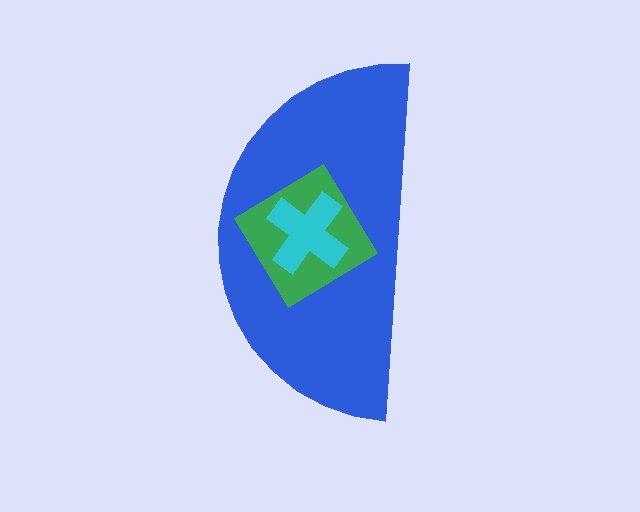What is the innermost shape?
The cyan cross.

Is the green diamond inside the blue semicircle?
Yes.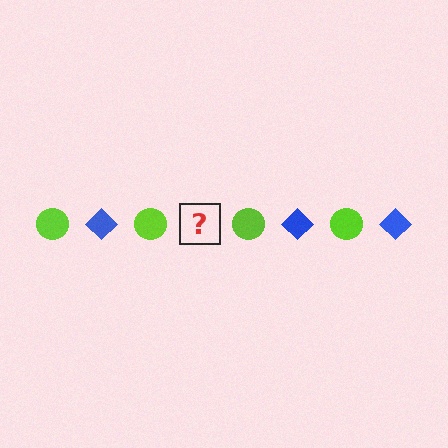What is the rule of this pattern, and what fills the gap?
The rule is that the pattern alternates between lime circle and blue diamond. The gap should be filled with a blue diamond.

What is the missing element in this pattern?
The missing element is a blue diamond.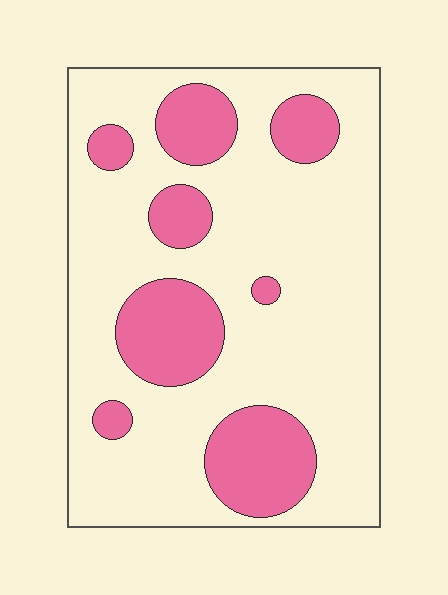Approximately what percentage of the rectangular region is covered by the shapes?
Approximately 25%.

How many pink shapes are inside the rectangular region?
8.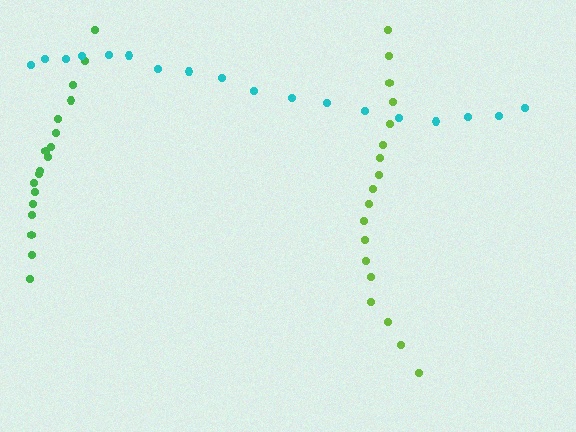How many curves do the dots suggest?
There are 3 distinct paths.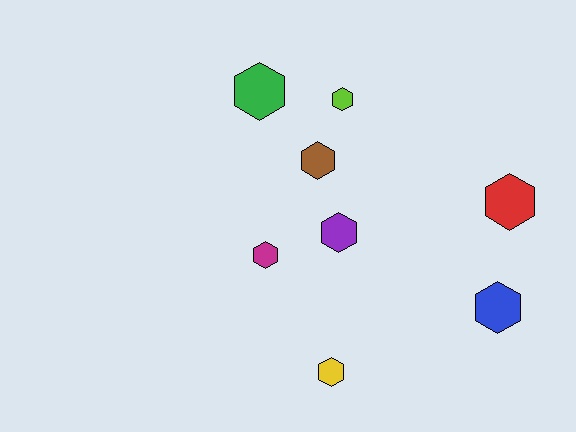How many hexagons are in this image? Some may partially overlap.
There are 8 hexagons.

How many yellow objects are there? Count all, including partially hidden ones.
There is 1 yellow object.